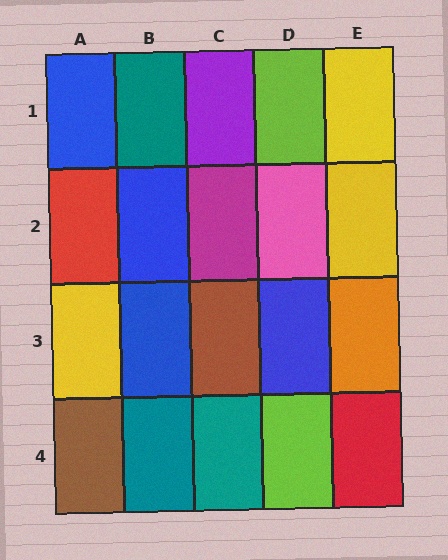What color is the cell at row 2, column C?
Magenta.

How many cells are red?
2 cells are red.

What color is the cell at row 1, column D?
Lime.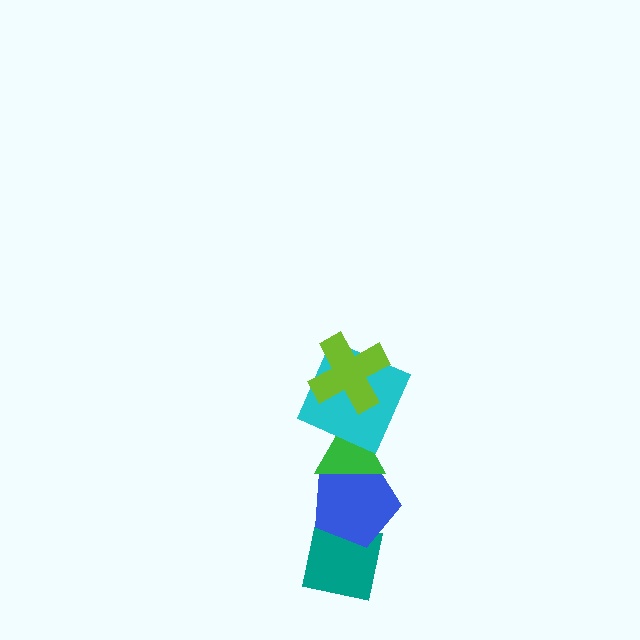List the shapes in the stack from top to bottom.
From top to bottom: the lime cross, the cyan square, the green triangle, the blue pentagon, the teal square.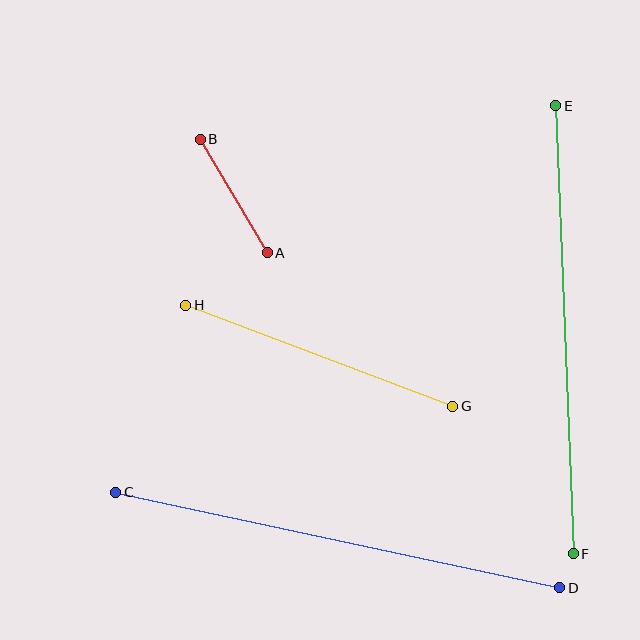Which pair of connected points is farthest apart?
Points C and D are farthest apart.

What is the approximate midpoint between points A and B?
The midpoint is at approximately (234, 196) pixels.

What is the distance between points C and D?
The distance is approximately 454 pixels.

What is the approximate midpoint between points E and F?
The midpoint is at approximately (565, 330) pixels.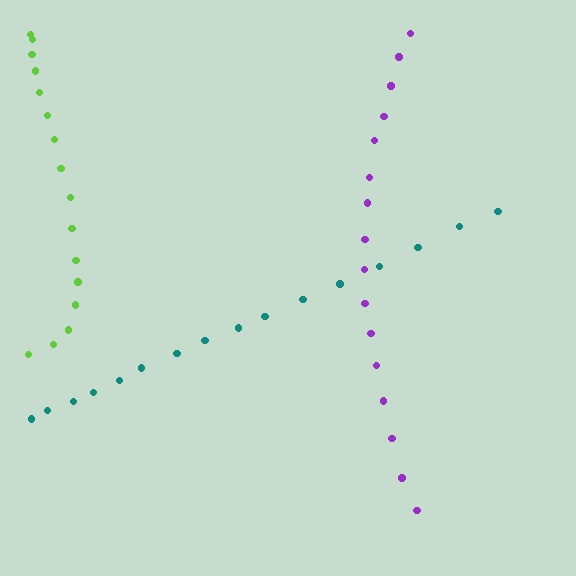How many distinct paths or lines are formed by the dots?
There are 3 distinct paths.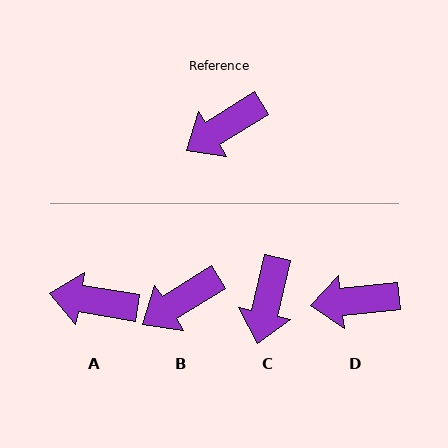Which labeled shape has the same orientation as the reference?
B.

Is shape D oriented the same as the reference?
No, it is off by about 26 degrees.